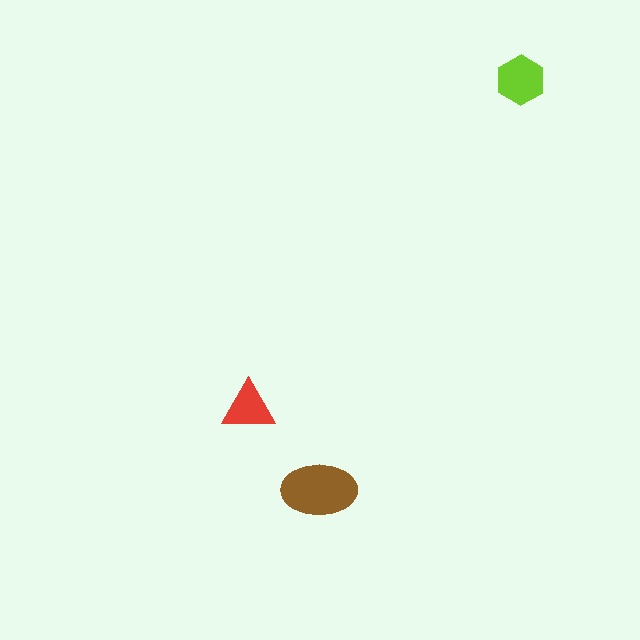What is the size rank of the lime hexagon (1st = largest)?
2nd.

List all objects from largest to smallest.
The brown ellipse, the lime hexagon, the red triangle.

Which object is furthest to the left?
The red triangle is leftmost.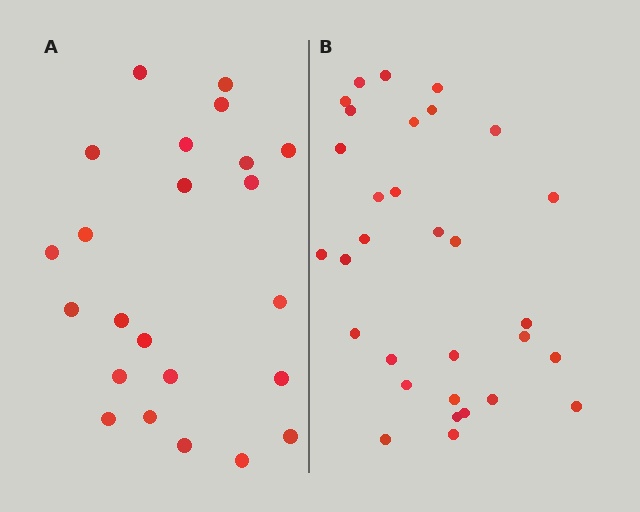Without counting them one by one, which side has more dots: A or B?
Region B (the right region) has more dots.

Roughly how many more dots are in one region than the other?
Region B has roughly 8 or so more dots than region A.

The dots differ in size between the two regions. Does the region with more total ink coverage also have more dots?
No. Region A has more total ink coverage because its dots are larger, but region B actually contains more individual dots. Total area can be misleading — the number of items is what matters here.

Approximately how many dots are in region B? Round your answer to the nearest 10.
About 30 dots. (The exact count is 31, which rounds to 30.)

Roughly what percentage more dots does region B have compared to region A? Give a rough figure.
About 35% more.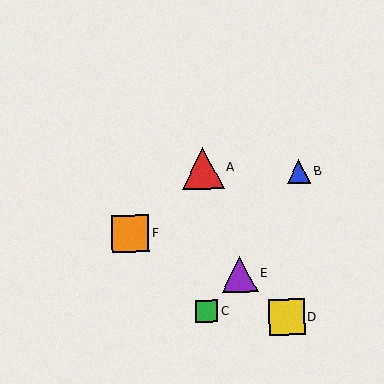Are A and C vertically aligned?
Yes, both are at x≈203.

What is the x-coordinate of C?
Object C is at x≈206.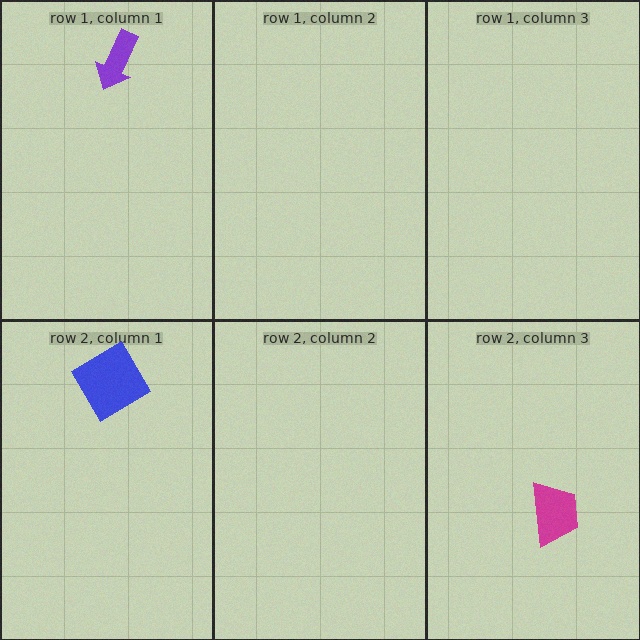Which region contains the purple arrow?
The row 1, column 1 region.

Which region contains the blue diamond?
The row 2, column 1 region.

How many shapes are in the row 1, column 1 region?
1.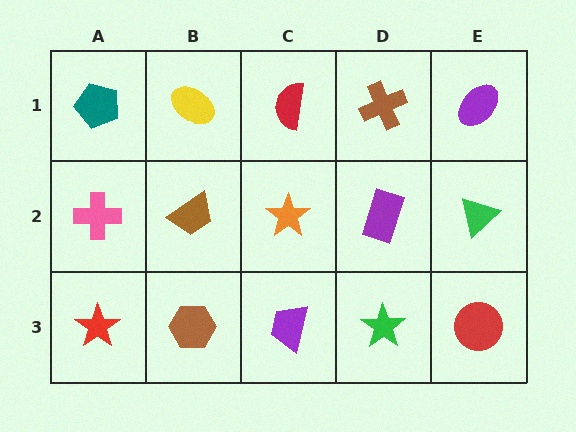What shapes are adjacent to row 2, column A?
A teal pentagon (row 1, column A), a red star (row 3, column A), a brown trapezoid (row 2, column B).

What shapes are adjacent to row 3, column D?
A purple rectangle (row 2, column D), a purple trapezoid (row 3, column C), a red circle (row 3, column E).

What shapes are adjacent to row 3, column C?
An orange star (row 2, column C), a brown hexagon (row 3, column B), a green star (row 3, column D).